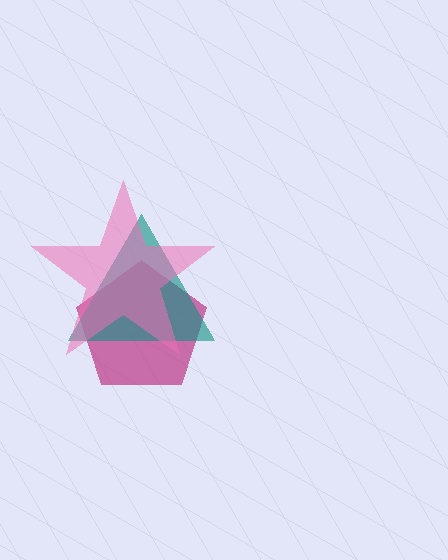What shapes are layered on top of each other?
The layered shapes are: a magenta pentagon, a teal triangle, a pink star.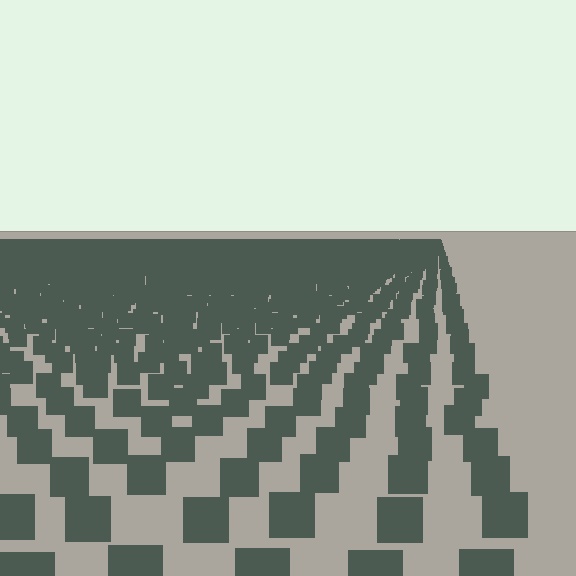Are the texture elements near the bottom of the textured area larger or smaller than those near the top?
Larger. Near the bottom, elements are closer to the viewer and appear at a bigger on-screen size.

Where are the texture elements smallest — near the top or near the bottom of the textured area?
Near the top.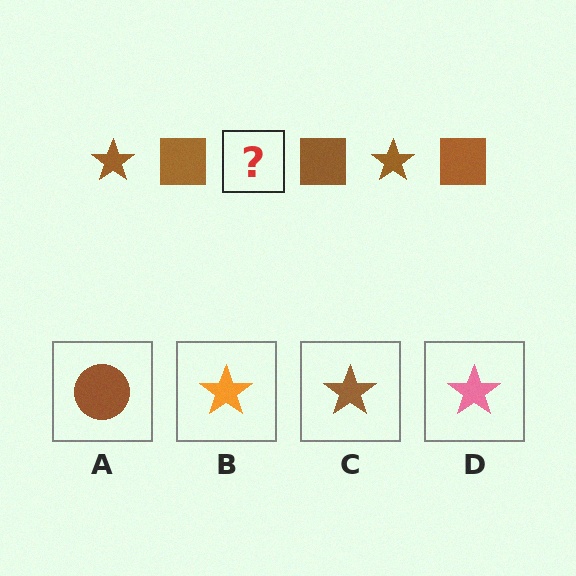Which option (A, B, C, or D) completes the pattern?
C.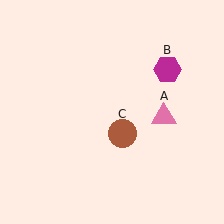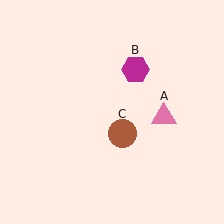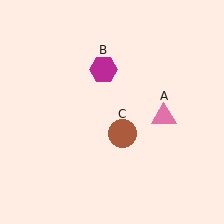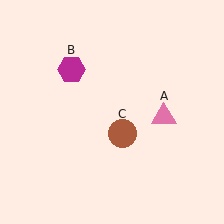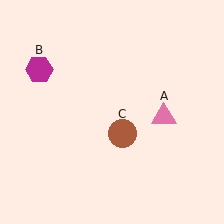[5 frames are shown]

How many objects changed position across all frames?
1 object changed position: magenta hexagon (object B).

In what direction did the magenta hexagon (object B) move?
The magenta hexagon (object B) moved left.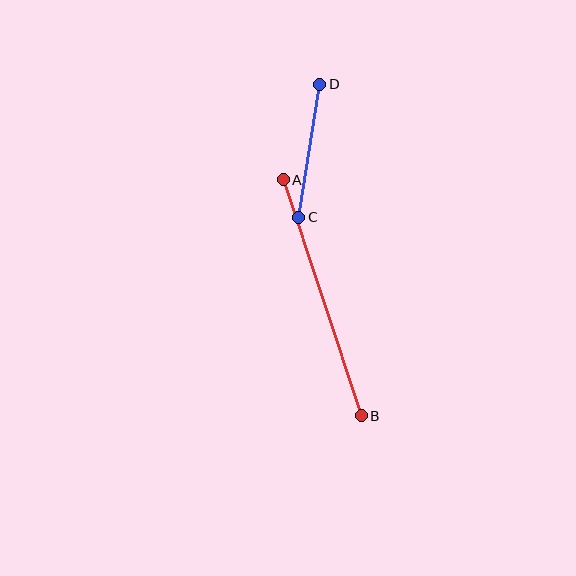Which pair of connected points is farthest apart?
Points A and B are farthest apart.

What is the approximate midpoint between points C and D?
The midpoint is at approximately (309, 151) pixels.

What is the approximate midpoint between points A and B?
The midpoint is at approximately (322, 298) pixels.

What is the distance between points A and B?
The distance is approximately 248 pixels.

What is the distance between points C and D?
The distance is approximately 134 pixels.